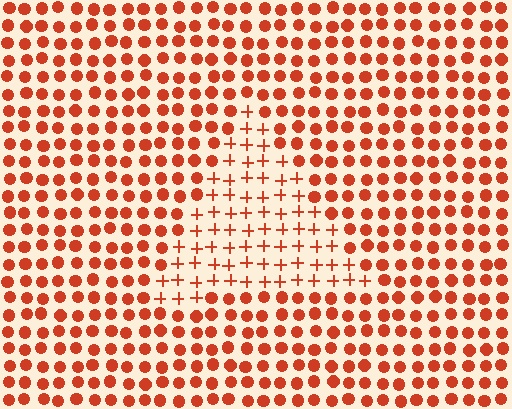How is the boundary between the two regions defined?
The boundary is defined by a change in element shape: plus signs inside vs. circles outside. All elements share the same color and spacing.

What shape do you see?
I see a triangle.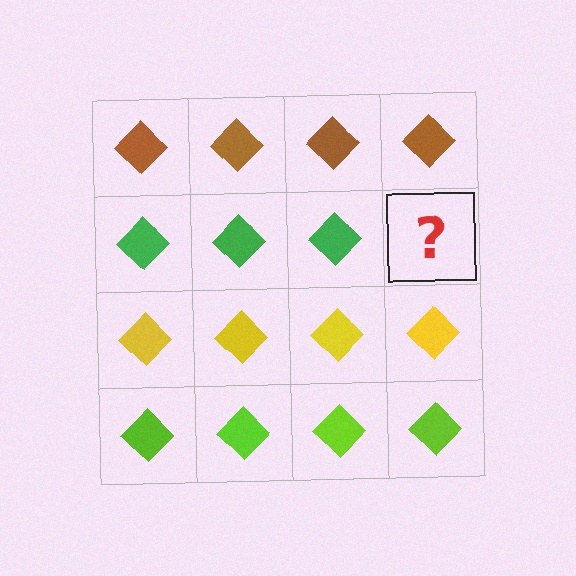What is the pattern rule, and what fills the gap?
The rule is that each row has a consistent color. The gap should be filled with a green diamond.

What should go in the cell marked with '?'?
The missing cell should contain a green diamond.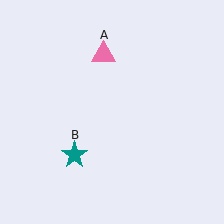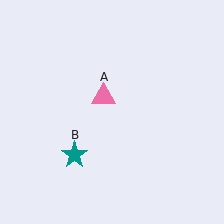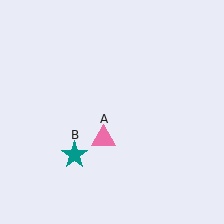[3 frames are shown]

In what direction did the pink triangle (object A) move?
The pink triangle (object A) moved down.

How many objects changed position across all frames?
1 object changed position: pink triangle (object A).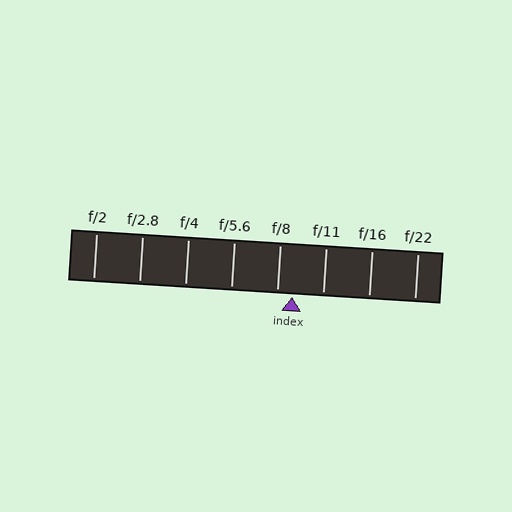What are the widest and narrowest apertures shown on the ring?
The widest aperture shown is f/2 and the narrowest is f/22.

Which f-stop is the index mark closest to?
The index mark is closest to f/8.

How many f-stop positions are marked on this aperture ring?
There are 8 f-stop positions marked.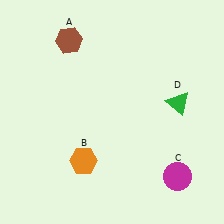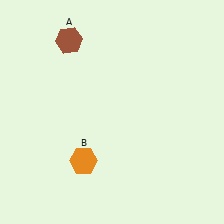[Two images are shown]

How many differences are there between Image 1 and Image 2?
There are 2 differences between the two images.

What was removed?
The magenta circle (C), the green triangle (D) were removed in Image 2.